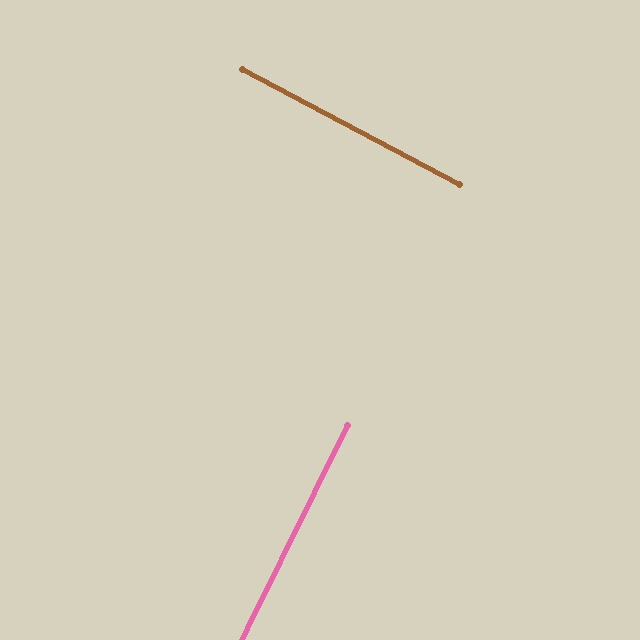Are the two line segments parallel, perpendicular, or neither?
Perpendicular — they meet at approximately 88°.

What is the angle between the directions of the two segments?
Approximately 88 degrees.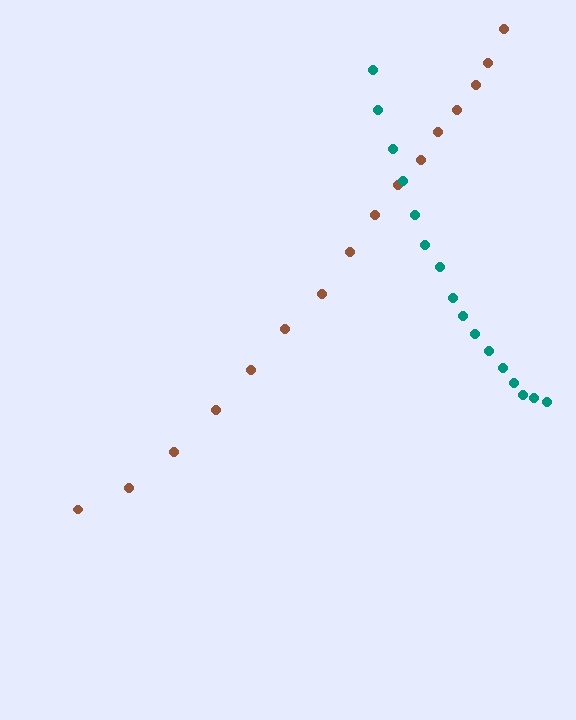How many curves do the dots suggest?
There are 2 distinct paths.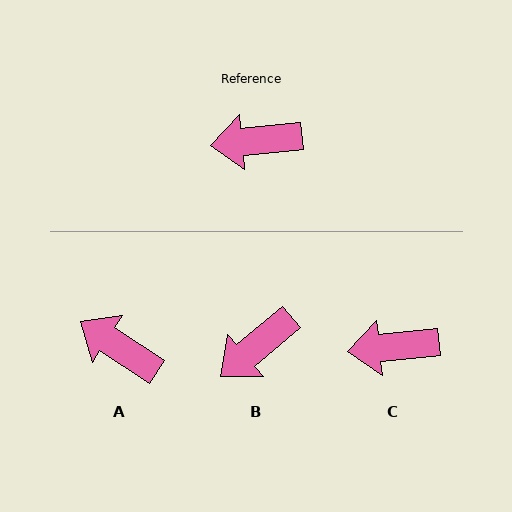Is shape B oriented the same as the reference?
No, it is off by about 34 degrees.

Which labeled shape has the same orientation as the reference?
C.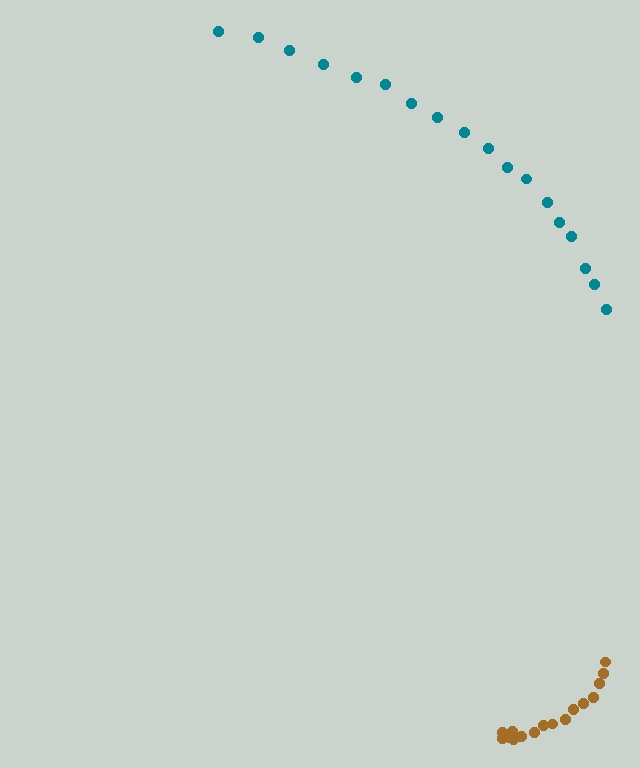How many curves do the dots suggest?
There are 2 distinct paths.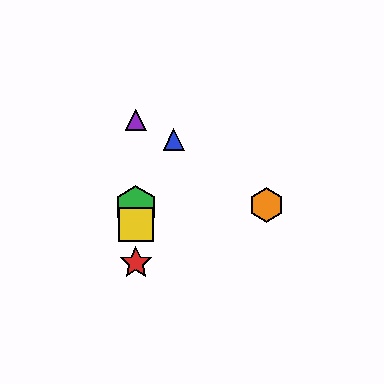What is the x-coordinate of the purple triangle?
The purple triangle is at x≈136.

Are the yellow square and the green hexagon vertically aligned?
Yes, both are at x≈136.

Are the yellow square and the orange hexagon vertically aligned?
No, the yellow square is at x≈136 and the orange hexagon is at x≈267.